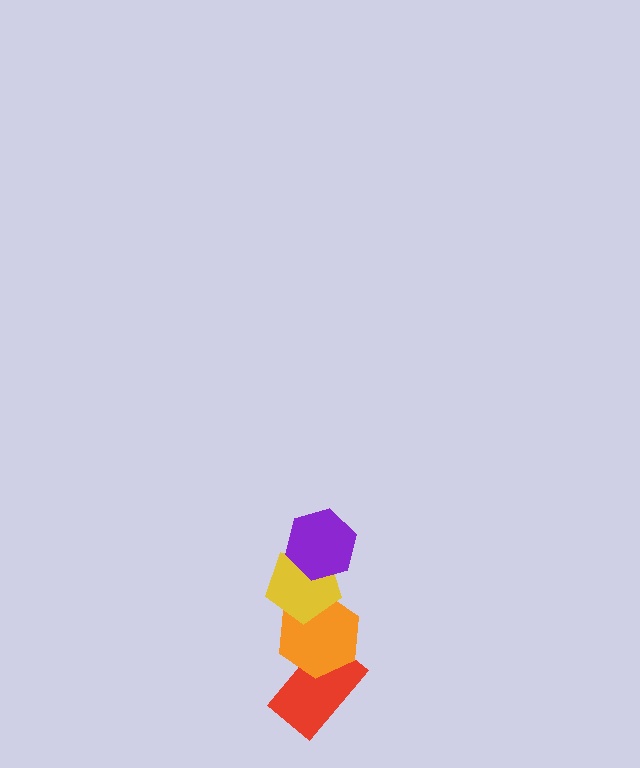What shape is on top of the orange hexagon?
The yellow pentagon is on top of the orange hexagon.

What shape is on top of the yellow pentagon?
The purple hexagon is on top of the yellow pentagon.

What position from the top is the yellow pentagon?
The yellow pentagon is 2nd from the top.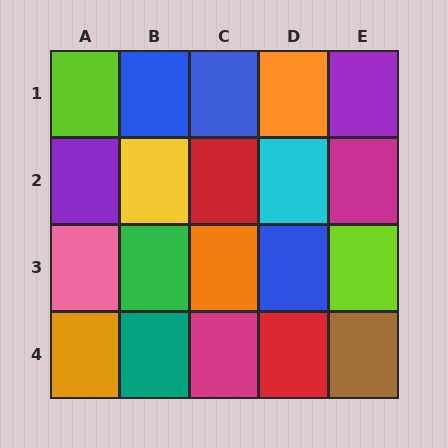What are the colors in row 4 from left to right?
Orange, teal, magenta, red, brown.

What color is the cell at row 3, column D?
Blue.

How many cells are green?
1 cell is green.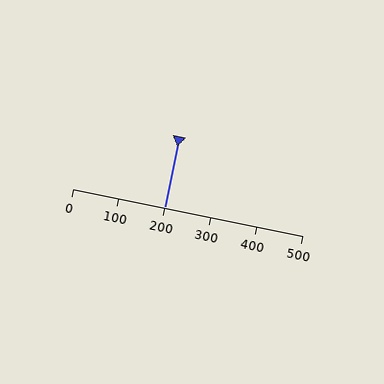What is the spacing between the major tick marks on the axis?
The major ticks are spaced 100 apart.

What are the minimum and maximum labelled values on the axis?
The axis runs from 0 to 500.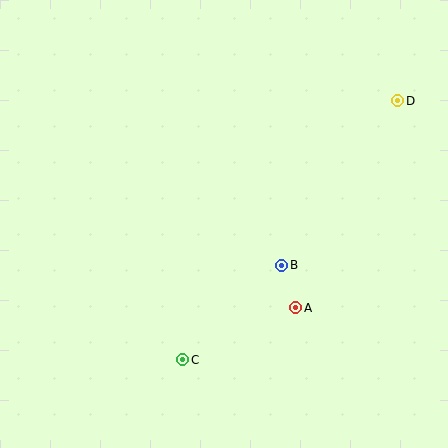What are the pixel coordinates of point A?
Point A is at (296, 308).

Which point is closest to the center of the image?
Point B at (282, 265) is closest to the center.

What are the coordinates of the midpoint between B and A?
The midpoint between B and A is at (289, 286).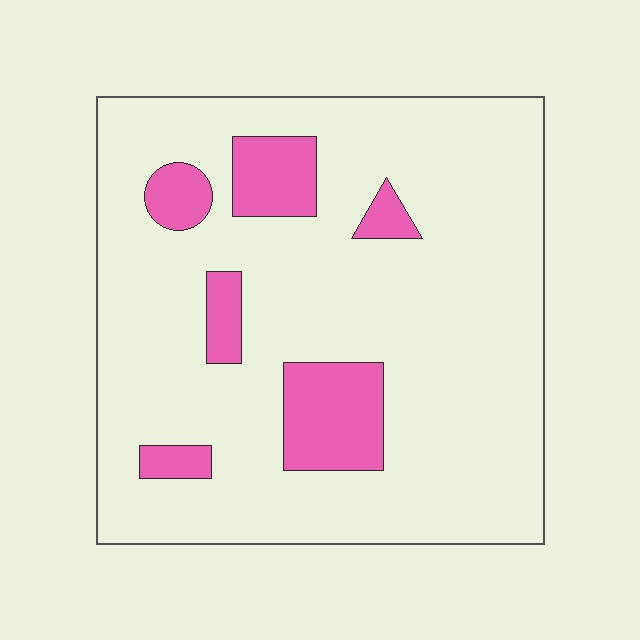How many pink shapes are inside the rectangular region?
6.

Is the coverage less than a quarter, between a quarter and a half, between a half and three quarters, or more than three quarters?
Less than a quarter.